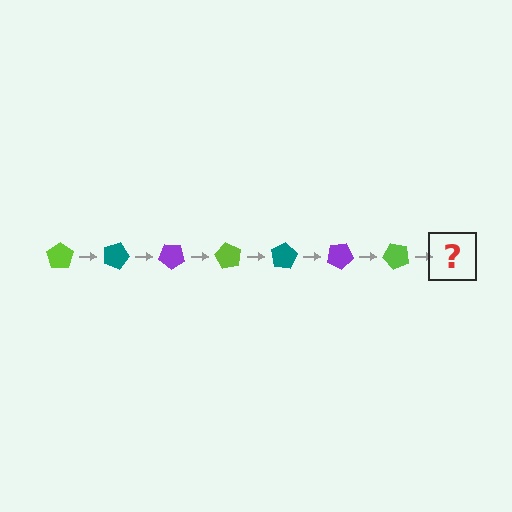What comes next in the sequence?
The next element should be a teal pentagon, rotated 140 degrees from the start.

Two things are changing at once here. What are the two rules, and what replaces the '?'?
The two rules are that it rotates 20 degrees each step and the color cycles through lime, teal, and purple. The '?' should be a teal pentagon, rotated 140 degrees from the start.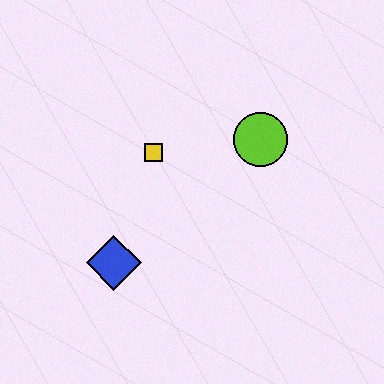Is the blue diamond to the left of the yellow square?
Yes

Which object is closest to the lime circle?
The yellow square is closest to the lime circle.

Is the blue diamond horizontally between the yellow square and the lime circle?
No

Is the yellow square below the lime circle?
Yes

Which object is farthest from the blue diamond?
The lime circle is farthest from the blue diamond.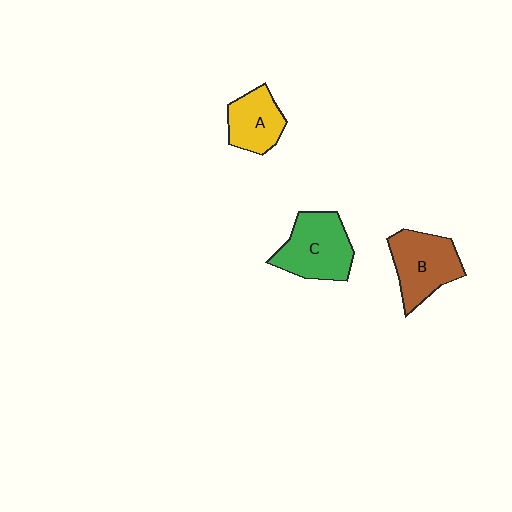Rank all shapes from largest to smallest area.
From largest to smallest: C (green), B (brown), A (yellow).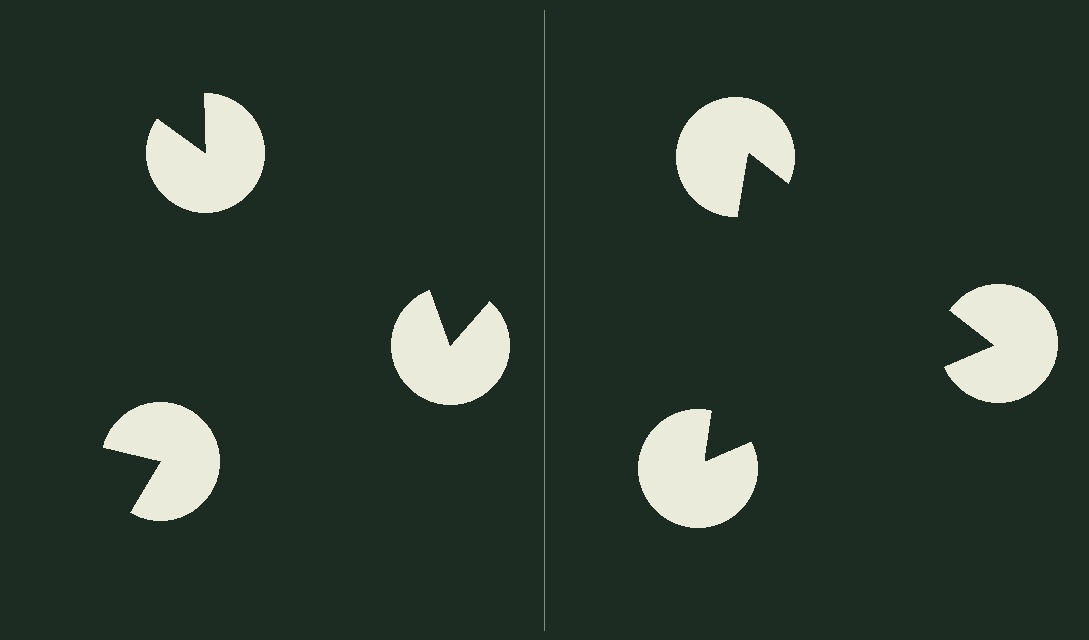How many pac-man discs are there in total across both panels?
6 — 3 on each side.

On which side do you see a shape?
An illusory triangle appears on the right side. On the left side the wedge cuts are rotated, so no coherent shape forms.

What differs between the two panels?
The pac-man discs are positioned identically on both sides; only the wedge orientations differ. On the right they align to a triangle; on the left they are misaligned.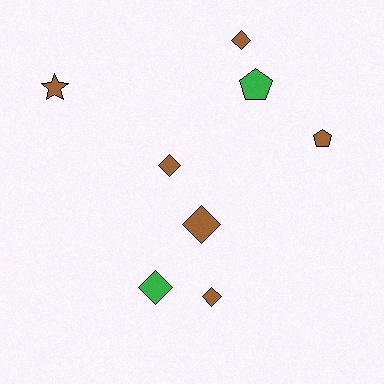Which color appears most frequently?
Brown, with 6 objects.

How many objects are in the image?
There are 8 objects.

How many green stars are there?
There are no green stars.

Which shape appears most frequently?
Diamond, with 5 objects.